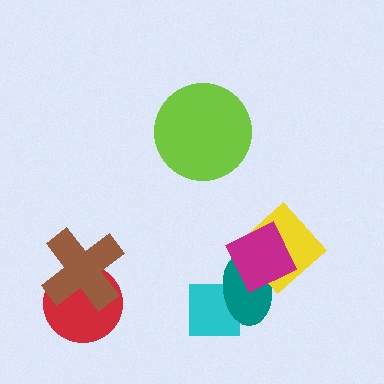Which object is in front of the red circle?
The brown cross is in front of the red circle.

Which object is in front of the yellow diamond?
The magenta diamond is in front of the yellow diamond.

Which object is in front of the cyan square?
The teal ellipse is in front of the cyan square.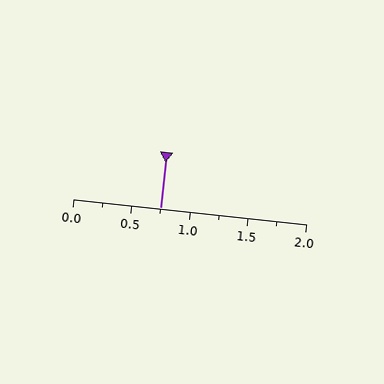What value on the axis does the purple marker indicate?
The marker indicates approximately 0.75.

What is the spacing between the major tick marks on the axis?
The major ticks are spaced 0.5 apart.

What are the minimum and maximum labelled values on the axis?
The axis runs from 0.0 to 2.0.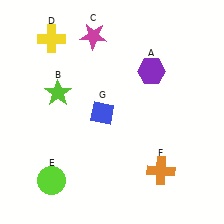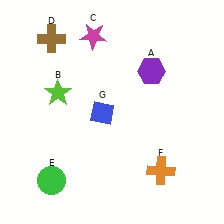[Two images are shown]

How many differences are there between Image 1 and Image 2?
There are 2 differences between the two images.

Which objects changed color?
D changed from yellow to brown. E changed from lime to green.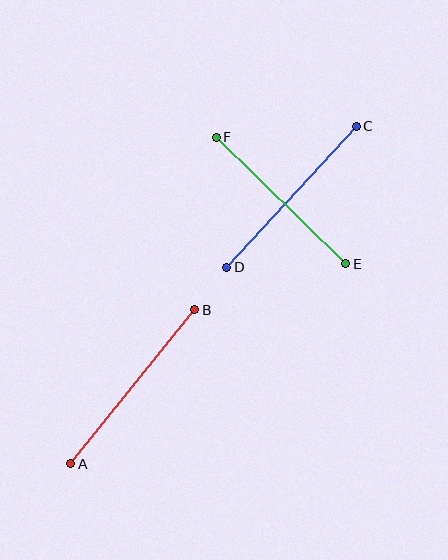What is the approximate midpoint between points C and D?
The midpoint is at approximately (291, 197) pixels.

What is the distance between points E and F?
The distance is approximately 181 pixels.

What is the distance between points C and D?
The distance is approximately 191 pixels.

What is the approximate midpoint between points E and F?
The midpoint is at approximately (281, 201) pixels.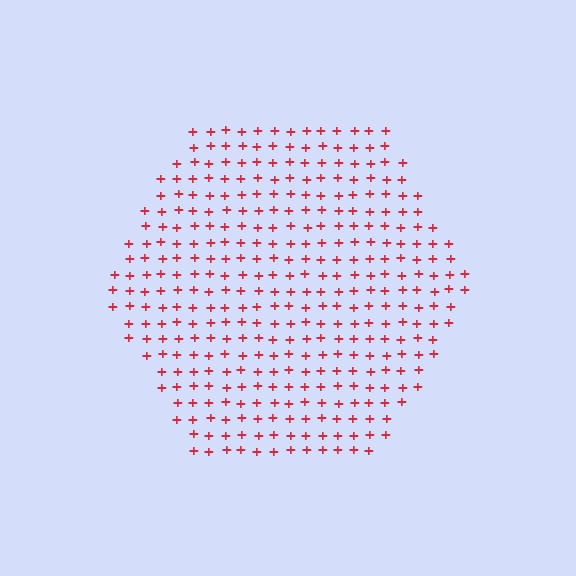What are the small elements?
The small elements are plus signs.